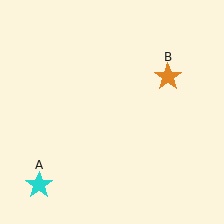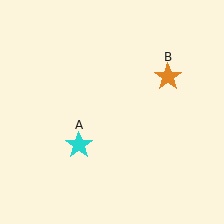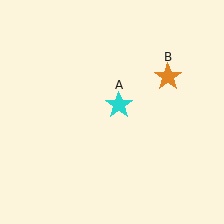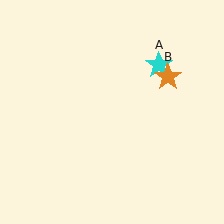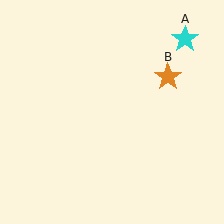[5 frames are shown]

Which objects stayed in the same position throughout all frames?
Orange star (object B) remained stationary.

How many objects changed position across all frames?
1 object changed position: cyan star (object A).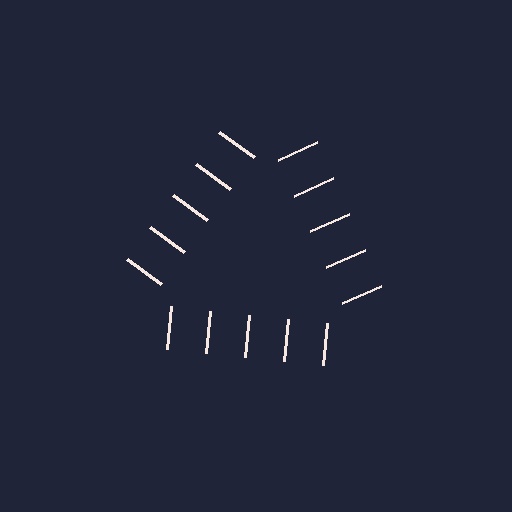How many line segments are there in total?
15 — 5 along each of the 3 edges.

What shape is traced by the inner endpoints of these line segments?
An illusory triangle — the line segments terminate on its edges but no continuous stroke is drawn.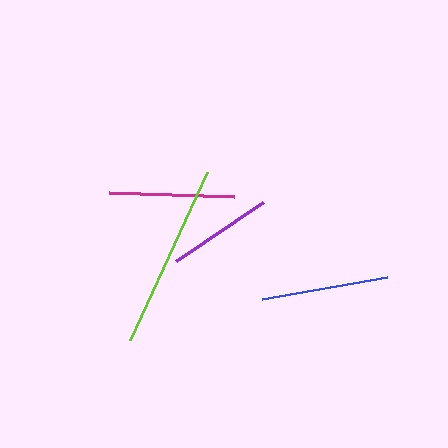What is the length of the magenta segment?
The magenta segment is approximately 125 pixels long.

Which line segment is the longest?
The lime line is the longest at approximately 185 pixels.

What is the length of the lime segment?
The lime segment is approximately 185 pixels long.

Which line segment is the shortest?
The purple line is the shortest at approximately 105 pixels.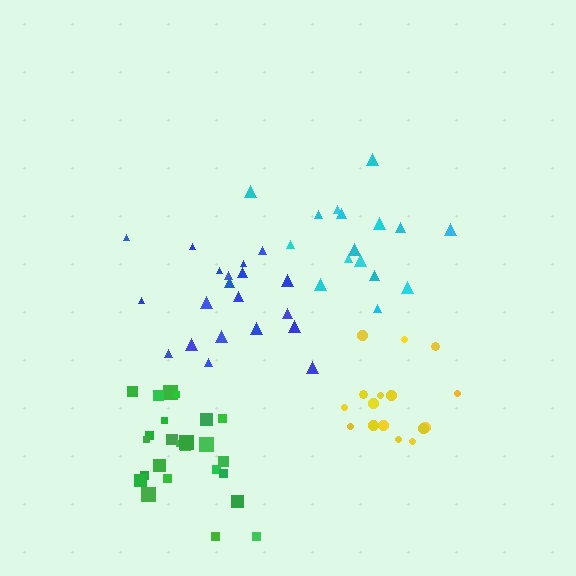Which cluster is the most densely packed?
Green.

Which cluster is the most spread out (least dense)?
Blue.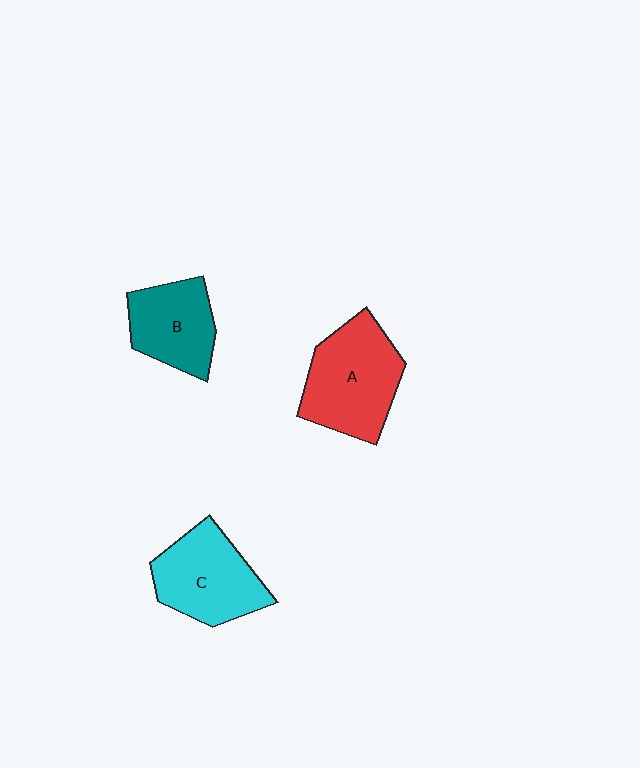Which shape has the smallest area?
Shape B (teal).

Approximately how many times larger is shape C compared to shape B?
Approximately 1.2 times.